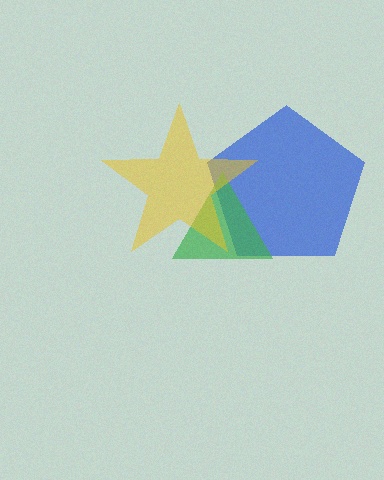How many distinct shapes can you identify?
There are 3 distinct shapes: a blue pentagon, a green triangle, a yellow star.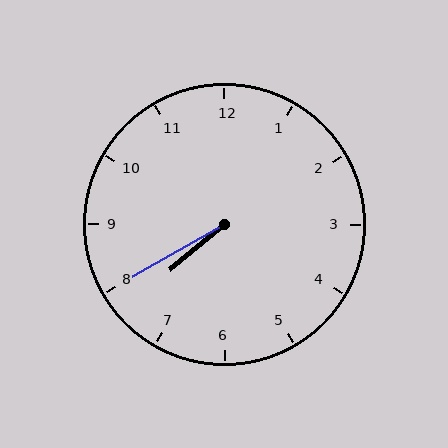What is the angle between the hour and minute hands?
Approximately 10 degrees.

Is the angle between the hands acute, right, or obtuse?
It is acute.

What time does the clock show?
7:40.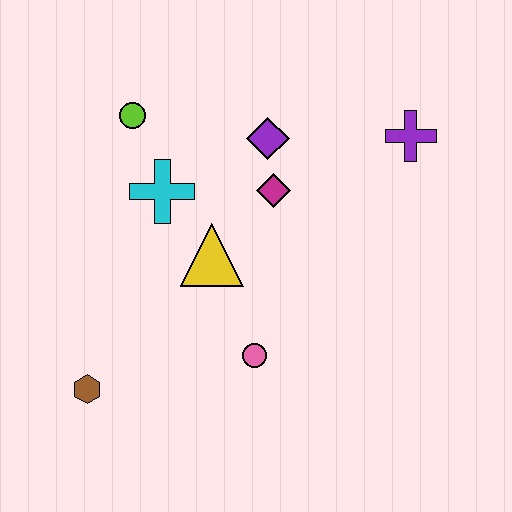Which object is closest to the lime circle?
The cyan cross is closest to the lime circle.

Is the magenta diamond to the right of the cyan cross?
Yes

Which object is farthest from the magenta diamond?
The brown hexagon is farthest from the magenta diamond.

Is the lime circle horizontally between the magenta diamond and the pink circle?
No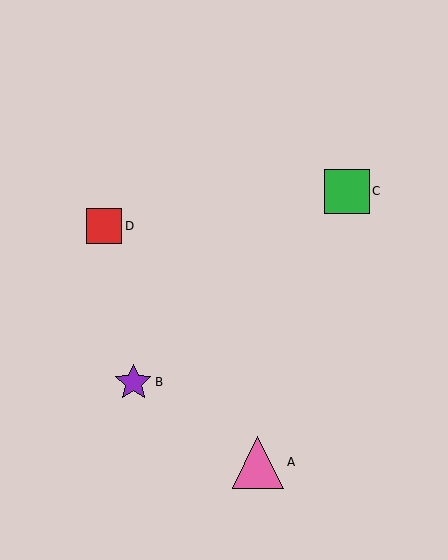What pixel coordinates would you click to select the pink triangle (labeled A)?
Click at (258, 462) to select the pink triangle A.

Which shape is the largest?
The pink triangle (labeled A) is the largest.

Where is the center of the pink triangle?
The center of the pink triangle is at (258, 462).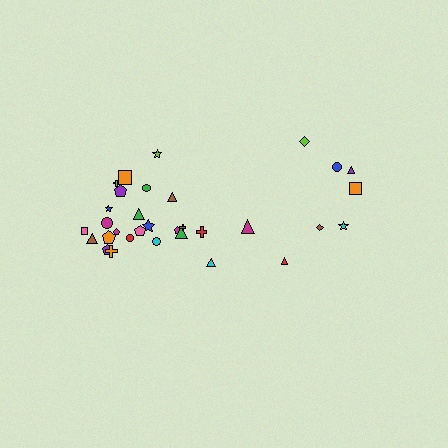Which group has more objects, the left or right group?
The left group.